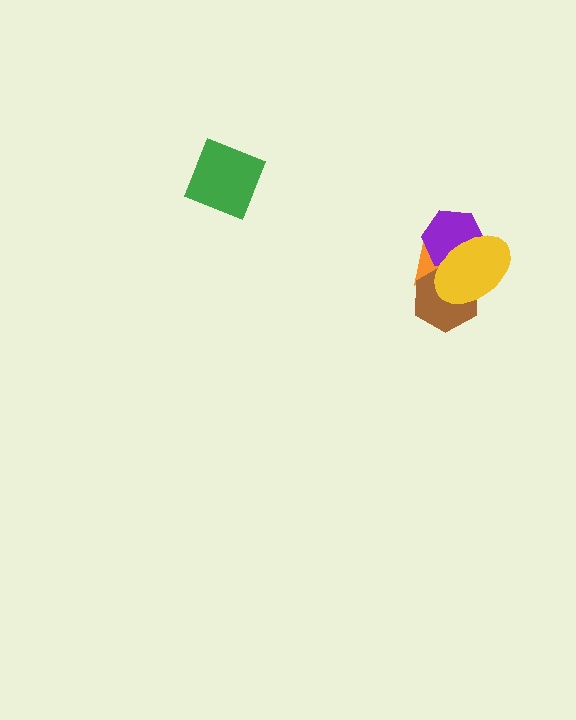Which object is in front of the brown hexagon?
The yellow ellipse is in front of the brown hexagon.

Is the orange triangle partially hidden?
Yes, it is partially covered by another shape.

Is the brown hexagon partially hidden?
Yes, it is partially covered by another shape.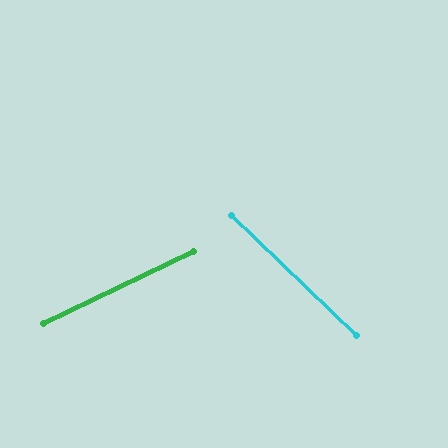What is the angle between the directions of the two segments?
Approximately 69 degrees.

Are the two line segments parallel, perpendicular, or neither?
Neither parallel nor perpendicular — they differ by about 69°.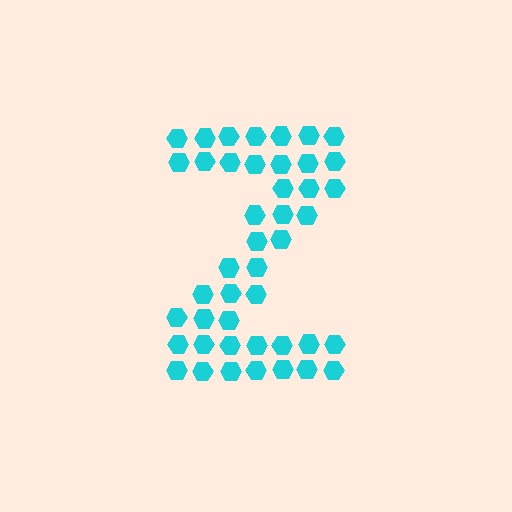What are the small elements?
The small elements are hexagons.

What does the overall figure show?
The overall figure shows the letter Z.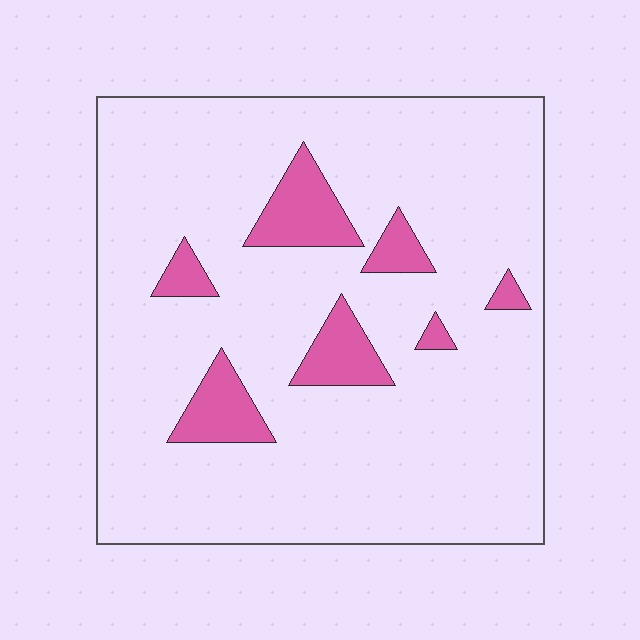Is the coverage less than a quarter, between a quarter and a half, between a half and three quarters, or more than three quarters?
Less than a quarter.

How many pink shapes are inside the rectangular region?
7.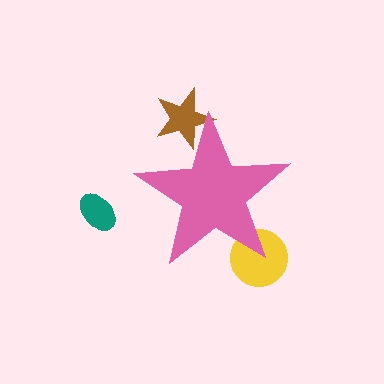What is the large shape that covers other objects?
A pink star.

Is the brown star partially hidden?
Yes, the brown star is partially hidden behind the pink star.